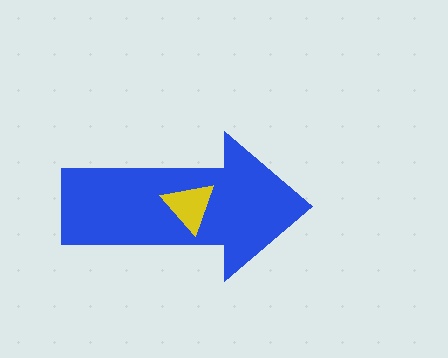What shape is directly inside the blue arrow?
The yellow triangle.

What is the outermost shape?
The blue arrow.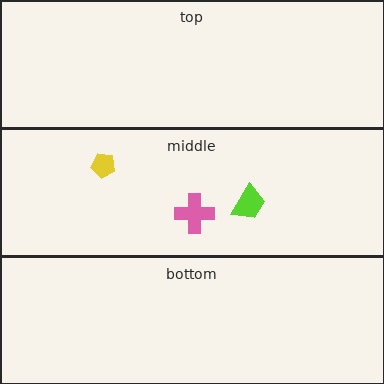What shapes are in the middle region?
The lime trapezoid, the pink cross, the yellow pentagon.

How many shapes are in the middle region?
3.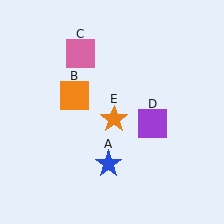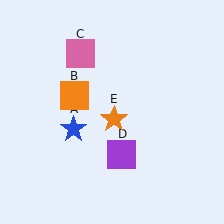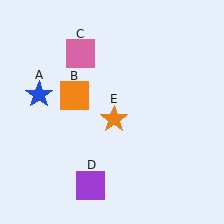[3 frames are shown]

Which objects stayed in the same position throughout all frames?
Orange square (object B) and pink square (object C) and orange star (object E) remained stationary.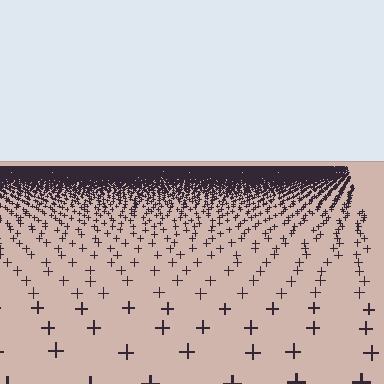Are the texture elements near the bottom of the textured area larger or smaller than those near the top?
Larger. Near the bottom, elements are closer to the viewer and appear at a bigger on-screen size.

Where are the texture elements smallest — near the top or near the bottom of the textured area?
Near the top.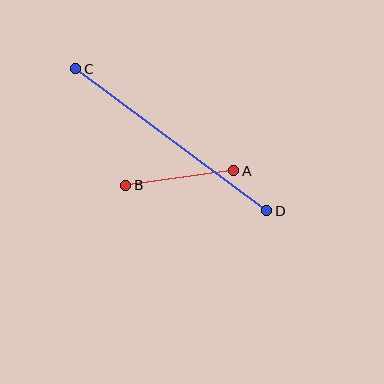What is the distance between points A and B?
The distance is approximately 109 pixels.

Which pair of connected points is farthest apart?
Points C and D are farthest apart.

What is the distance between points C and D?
The distance is approximately 238 pixels.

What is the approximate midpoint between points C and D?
The midpoint is at approximately (171, 140) pixels.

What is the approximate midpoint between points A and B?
The midpoint is at approximately (180, 178) pixels.